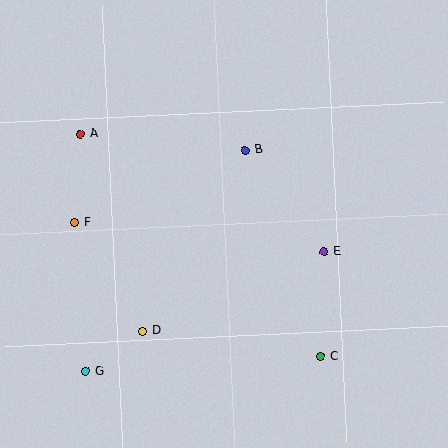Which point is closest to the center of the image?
Point B at (246, 150) is closest to the center.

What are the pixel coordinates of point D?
Point D is at (143, 331).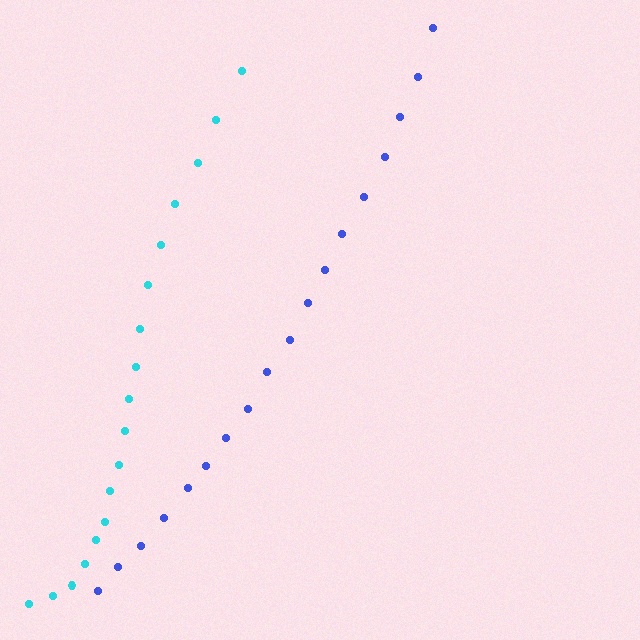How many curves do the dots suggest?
There are 2 distinct paths.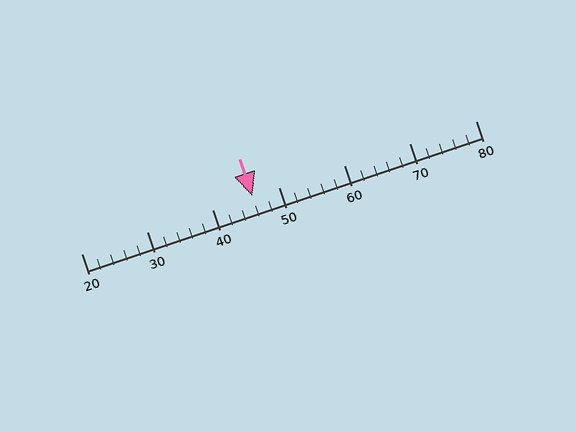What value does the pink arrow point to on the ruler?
The pink arrow points to approximately 46.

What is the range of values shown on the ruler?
The ruler shows values from 20 to 80.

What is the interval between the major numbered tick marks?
The major tick marks are spaced 10 units apart.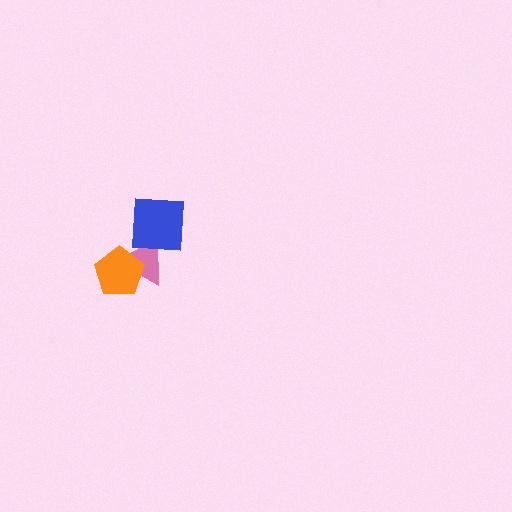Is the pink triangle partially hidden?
Yes, it is partially covered by another shape.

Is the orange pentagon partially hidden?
No, no other shape covers it.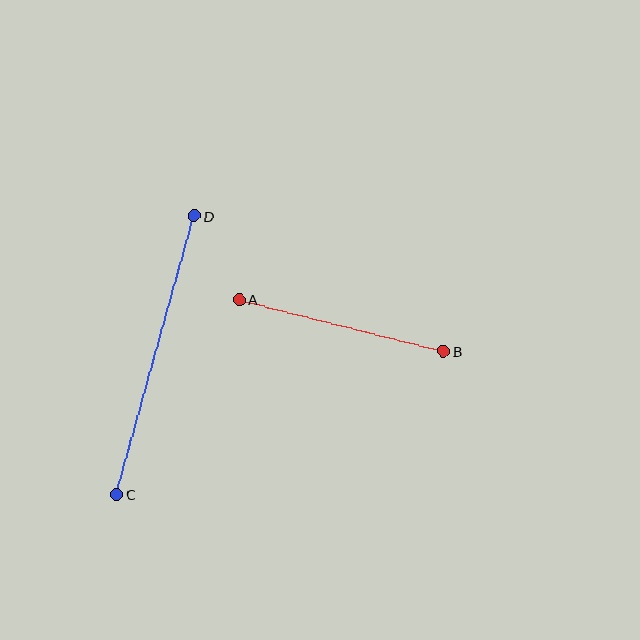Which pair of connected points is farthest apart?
Points C and D are farthest apart.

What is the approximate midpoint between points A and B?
The midpoint is at approximately (341, 326) pixels.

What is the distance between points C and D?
The distance is approximately 289 pixels.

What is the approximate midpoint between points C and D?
The midpoint is at approximately (155, 355) pixels.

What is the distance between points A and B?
The distance is approximately 211 pixels.